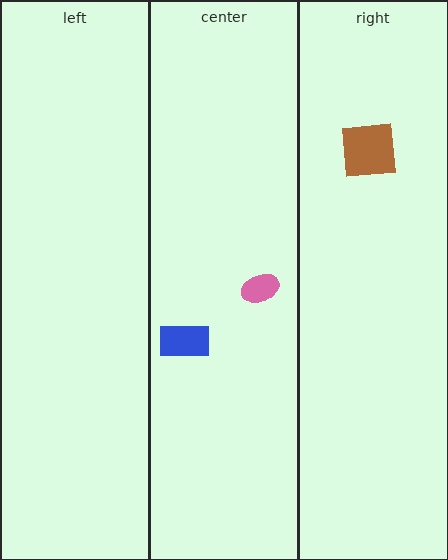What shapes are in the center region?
The pink ellipse, the blue rectangle.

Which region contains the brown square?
The right region.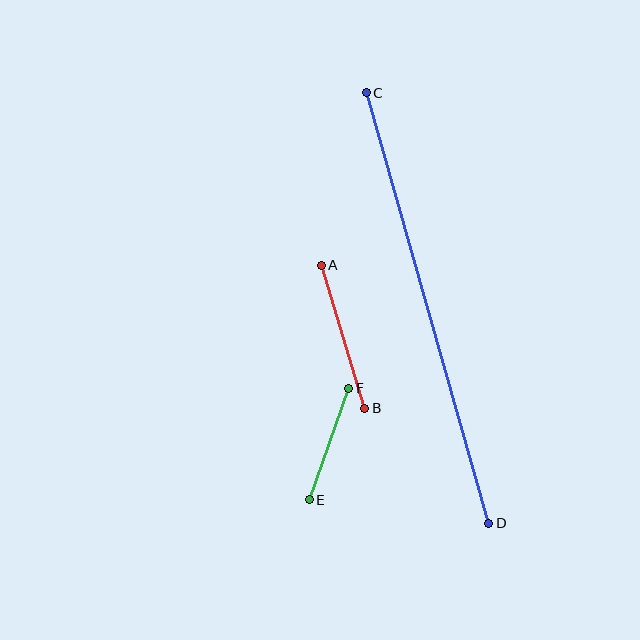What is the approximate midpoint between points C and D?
The midpoint is at approximately (428, 308) pixels.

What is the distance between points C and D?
The distance is approximately 448 pixels.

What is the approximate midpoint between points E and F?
The midpoint is at approximately (329, 444) pixels.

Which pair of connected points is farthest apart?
Points C and D are farthest apart.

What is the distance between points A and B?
The distance is approximately 149 pixels.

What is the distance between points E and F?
The distance is approximately 118 pixels.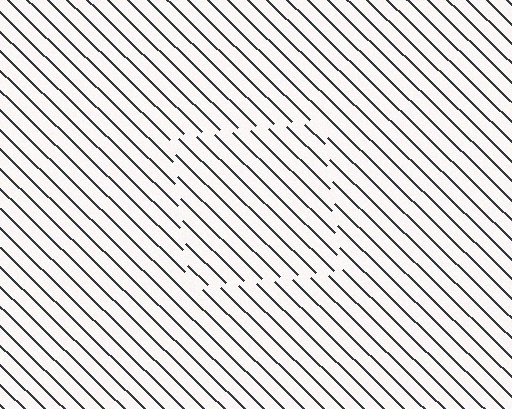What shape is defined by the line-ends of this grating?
An illusory square. The interior of the shape contains the same grating, shifted by half a period — the contour is defined by the phase discontinuity where line-ends from the inner and outer gratings abut.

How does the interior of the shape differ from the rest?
The interior of the shape contains the same grating, shifted by half a period — the contour is defined by the phase discontinuity where line-ends from the inner and outer gratings abut.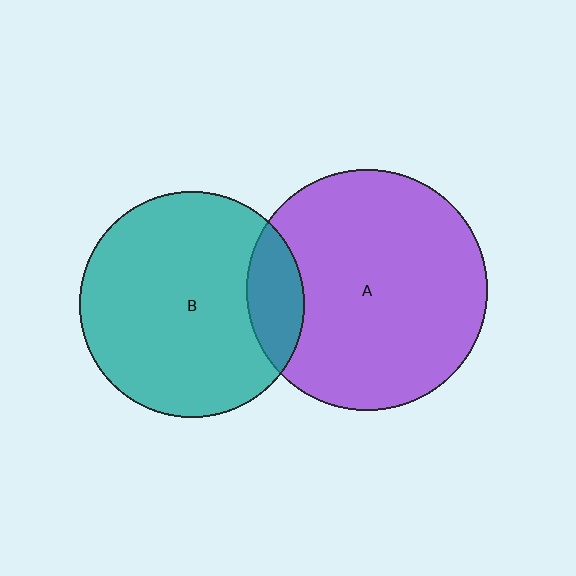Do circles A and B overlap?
Yes.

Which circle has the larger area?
Circle A (purple).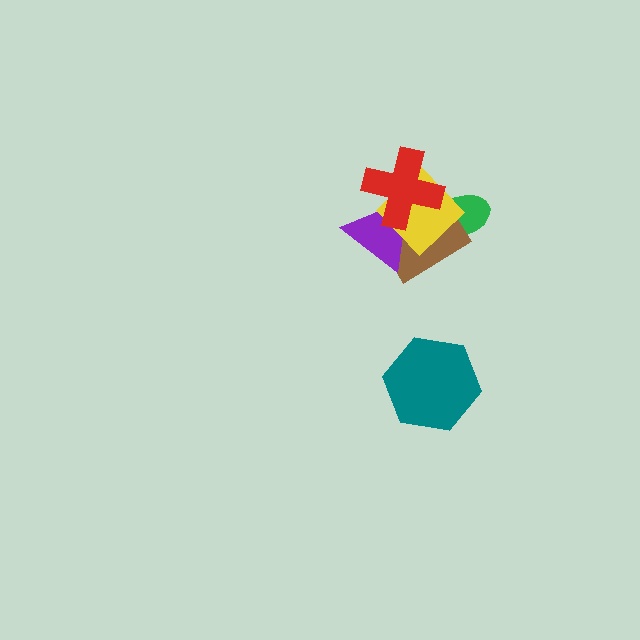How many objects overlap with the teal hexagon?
0 objects overlap with the teal hexagon.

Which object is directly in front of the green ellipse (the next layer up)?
The brown rectangle is directly in front of the green ellipse.